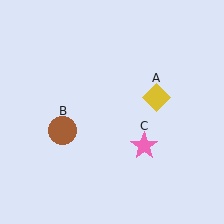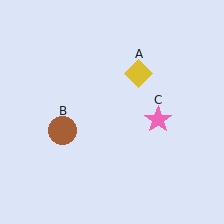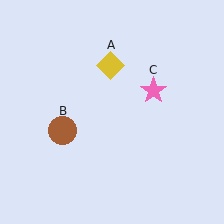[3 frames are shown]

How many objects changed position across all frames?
2 objects changed position: yellow diamond (object A), pink star (object C).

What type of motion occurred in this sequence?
The yellow diamond (object A), pink star (object C) rotated counterclockwise around the center of the scene.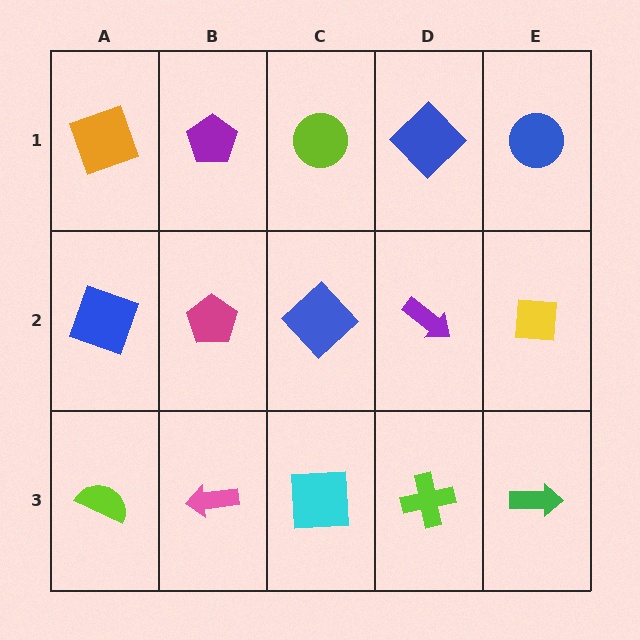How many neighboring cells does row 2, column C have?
4.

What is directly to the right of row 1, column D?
A blue circle.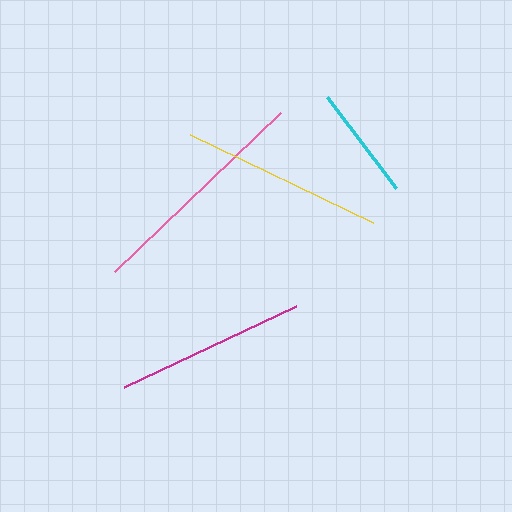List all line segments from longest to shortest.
From longest to shortest: pink, yellow, magenta, cyan.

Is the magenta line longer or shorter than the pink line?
The pink line is longer than the magenta line.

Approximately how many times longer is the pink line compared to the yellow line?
The pink line is approximately 1.1 times the length of the yellow line.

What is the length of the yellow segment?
The yellow segment is approximately 203 pixels long.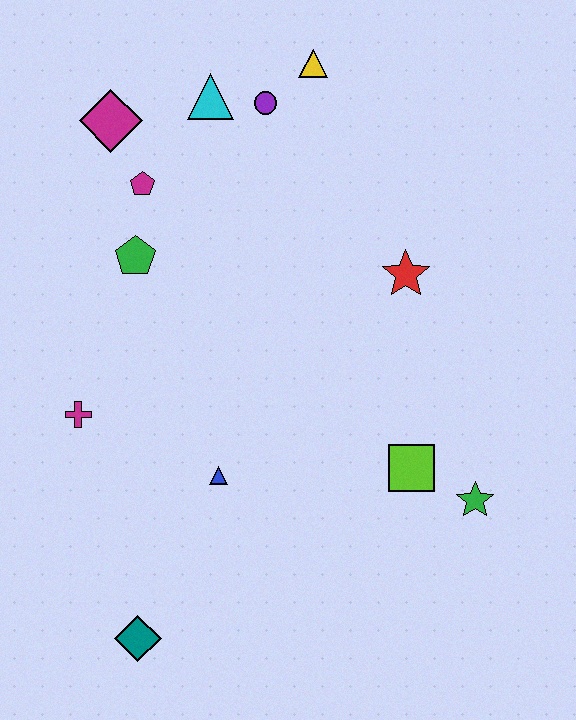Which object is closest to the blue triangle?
The magenta cross is closest to the blue triangle.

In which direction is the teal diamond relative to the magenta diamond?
The teal diamond is below the magenta diamond.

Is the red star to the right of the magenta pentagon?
Yes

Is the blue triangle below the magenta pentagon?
Yes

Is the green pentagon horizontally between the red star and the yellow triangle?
No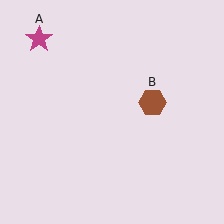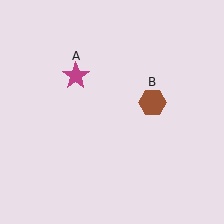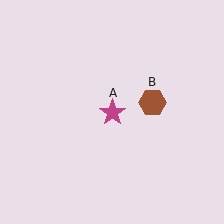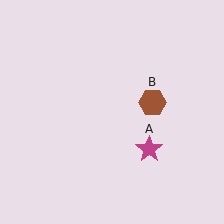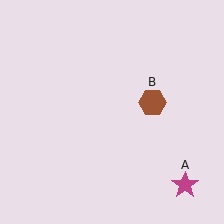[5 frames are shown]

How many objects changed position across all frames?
1 object changed position: magenta star (object A).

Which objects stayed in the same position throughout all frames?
Brown hexagon (object B) remained stationary.